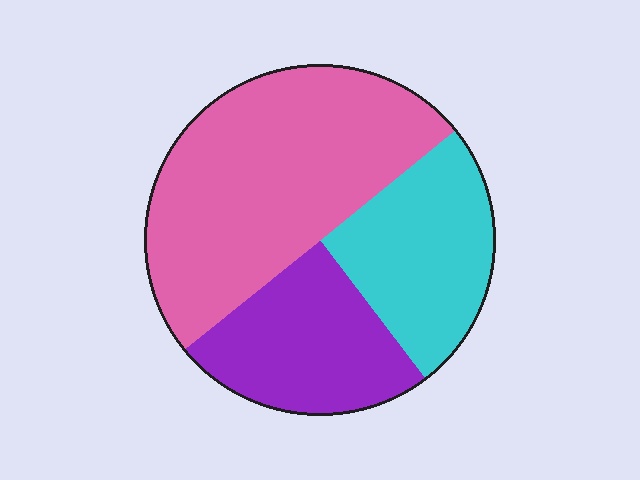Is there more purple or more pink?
Pink.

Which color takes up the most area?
Pink, at roughly 50%.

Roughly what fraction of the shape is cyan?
Cyan takes up about one quarter (1/4) of the shape.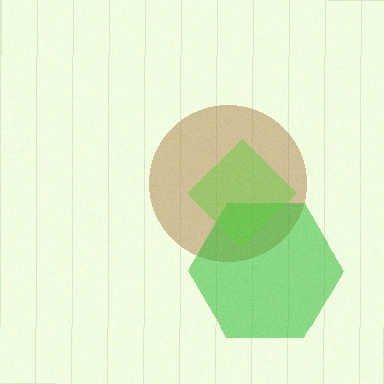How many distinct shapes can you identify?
There are 3 distinct shapes: a brown circle, a green hexagon, a lime diamond.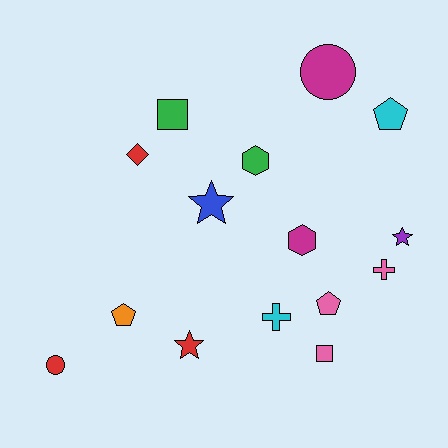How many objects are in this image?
There are 15 objects.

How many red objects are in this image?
There are 3 red objects.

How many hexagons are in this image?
There are 2 hexagons.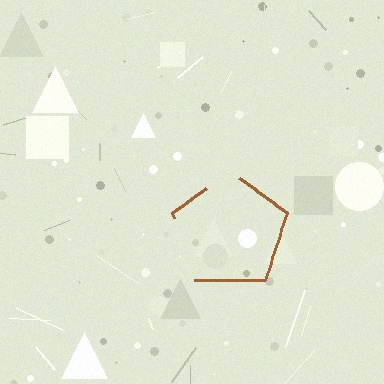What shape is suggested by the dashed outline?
The dashed outline suggests a pentagon.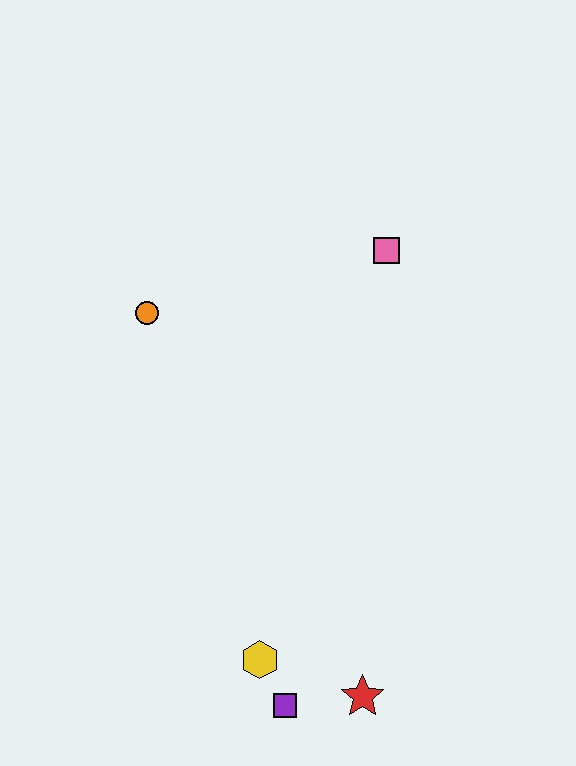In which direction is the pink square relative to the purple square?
The pink square is above the purple square.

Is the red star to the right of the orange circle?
Yes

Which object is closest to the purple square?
The yellow hexagon is closest to the purple square.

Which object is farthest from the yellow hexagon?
The pink square is farthest from the yellow hexagon.